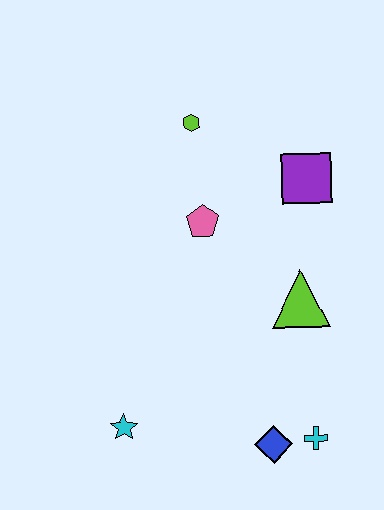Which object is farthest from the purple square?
The cyan star is farthest from the purple square.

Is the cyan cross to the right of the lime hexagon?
Yes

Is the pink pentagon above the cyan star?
Yes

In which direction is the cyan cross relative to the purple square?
The cyan cross is below the purple square.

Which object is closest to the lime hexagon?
The pink pentagon is closest to the lime hexagon.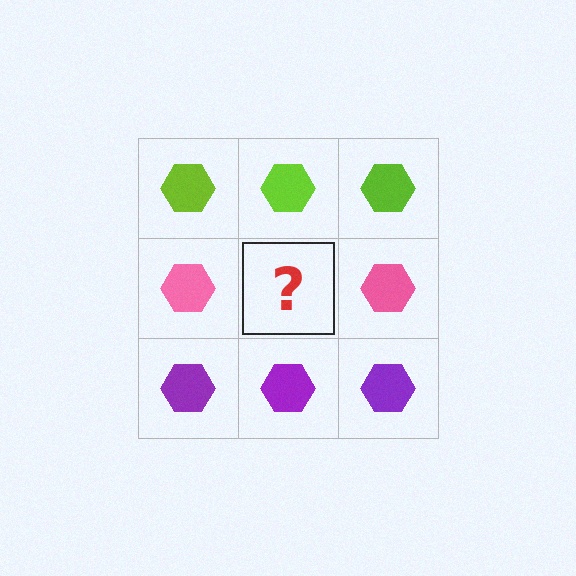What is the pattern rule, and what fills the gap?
The rule is that each row has a consistent color. The gap should be filled with a pink hexagon.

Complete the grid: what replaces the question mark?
The question mark should be replaced with a pink hexagon.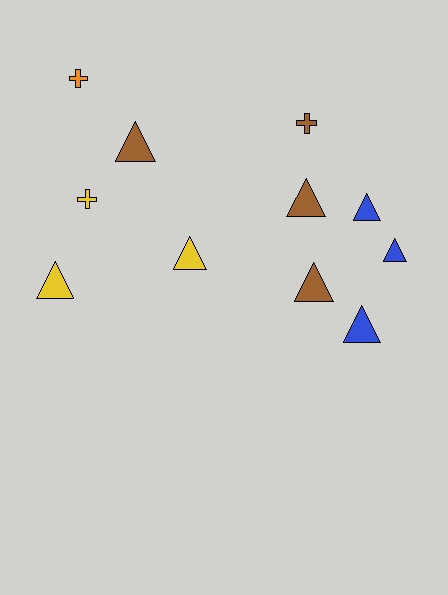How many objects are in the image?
There are 11 objects.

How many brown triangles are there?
There are 3 brown triangles.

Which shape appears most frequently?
Triangle, with 8 objects.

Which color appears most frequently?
Brown, with 4 objects.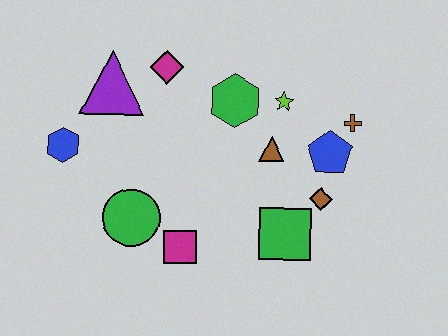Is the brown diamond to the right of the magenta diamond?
Yes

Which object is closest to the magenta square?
The green circle is closest to the magenta square.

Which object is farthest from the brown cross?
The blue hexagon is farthest from the brown cross.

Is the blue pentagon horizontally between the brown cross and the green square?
Yes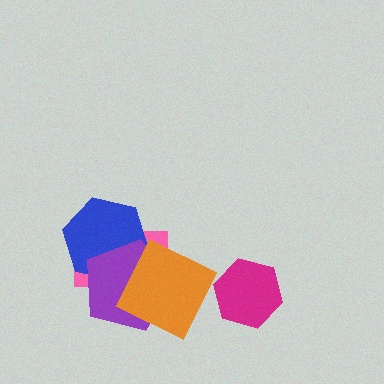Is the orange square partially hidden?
No, no other shape covers it.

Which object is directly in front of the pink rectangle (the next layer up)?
The blue hexagon is directly in front of the pink rectangle.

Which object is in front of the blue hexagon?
The purple pentagon is in front of the blue hexagon.